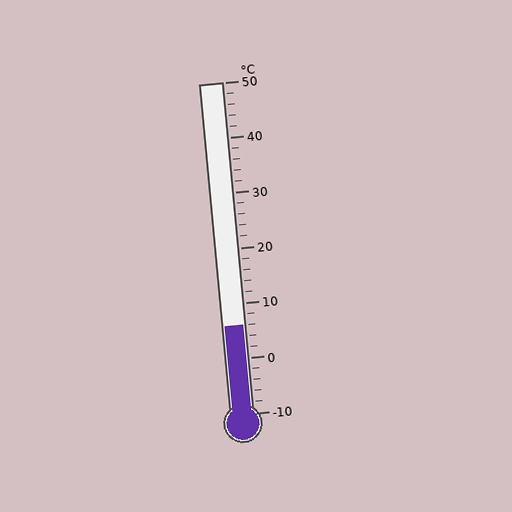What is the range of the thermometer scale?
The thermometer scale ranges from -10°C to 50°C.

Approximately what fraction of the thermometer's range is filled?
The thermometer is filled to approximately 25% of its range.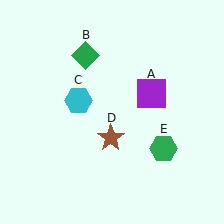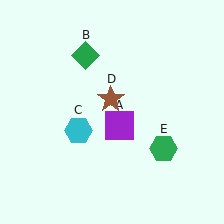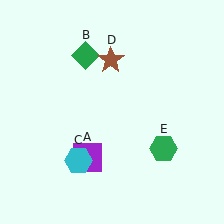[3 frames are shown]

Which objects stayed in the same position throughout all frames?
Green diamond (object B) and green hexagon (object E) remained stationary.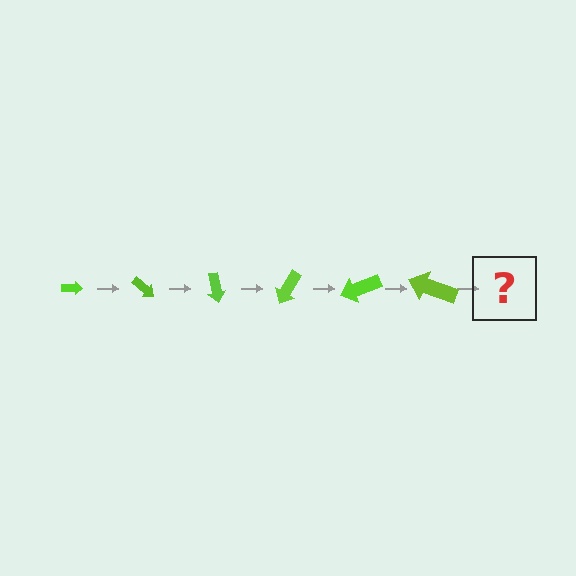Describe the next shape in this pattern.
It should be an arrow, larger than the previous one and rotated 240 degrees from the start.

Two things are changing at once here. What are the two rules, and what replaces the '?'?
The two rules are that the arrow grows larger each step and it rotates 40 degrees each step. The '?' should be an arrow, larger than the previous one and rotated 240 degrees from the start.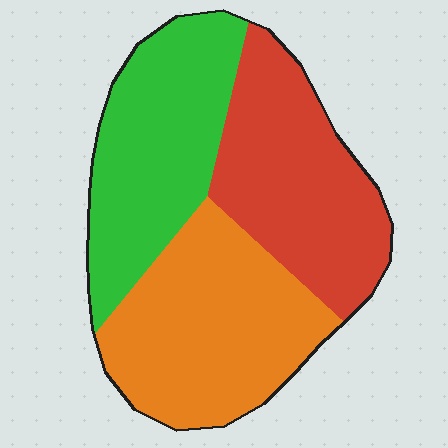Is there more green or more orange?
Orange.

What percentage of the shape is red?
Red takes up between a quarter and a half of the shape.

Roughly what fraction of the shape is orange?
Orange takes up between a quarter and a half of the shape.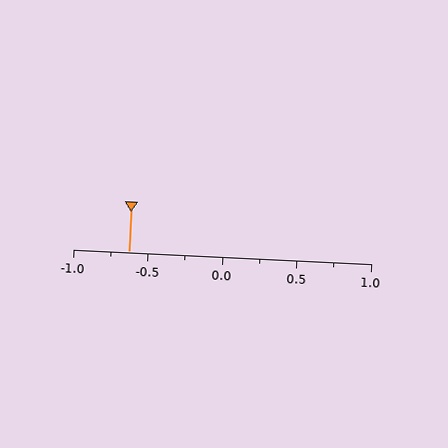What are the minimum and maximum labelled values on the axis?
The axis runs from -1.0 to 1.0.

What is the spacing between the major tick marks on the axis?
The major ticks are spaced 0.5 apart.